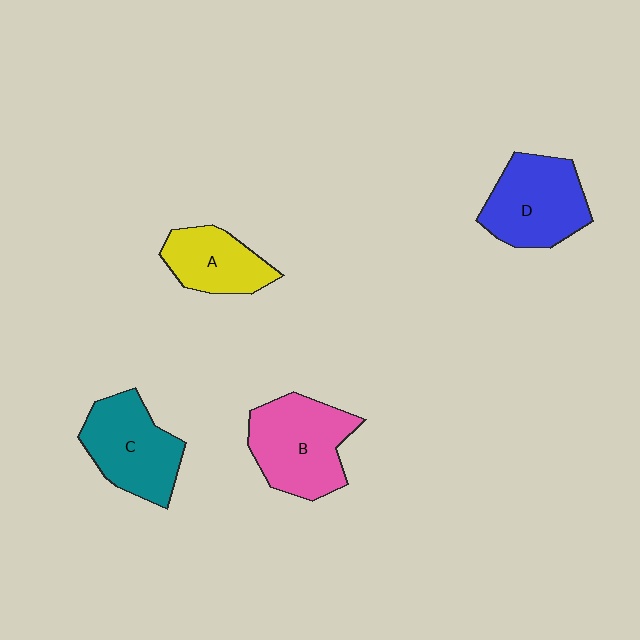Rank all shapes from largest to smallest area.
From largest to smallest: B (pink), D (blue), C (teal), A (yellow).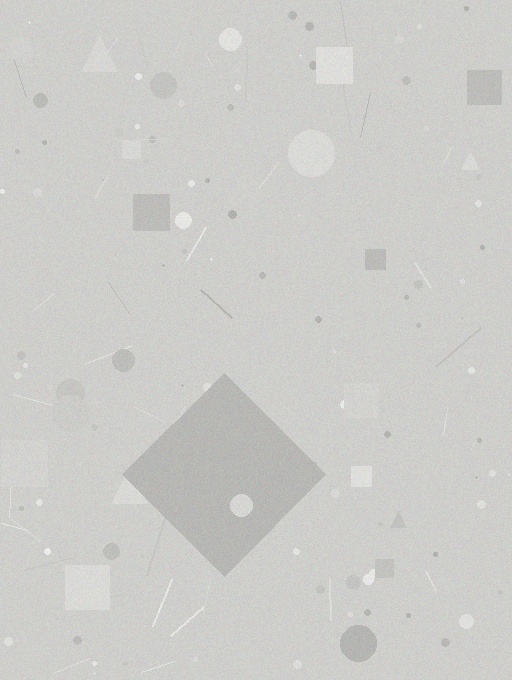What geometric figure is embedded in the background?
A diamond is embedded in the background.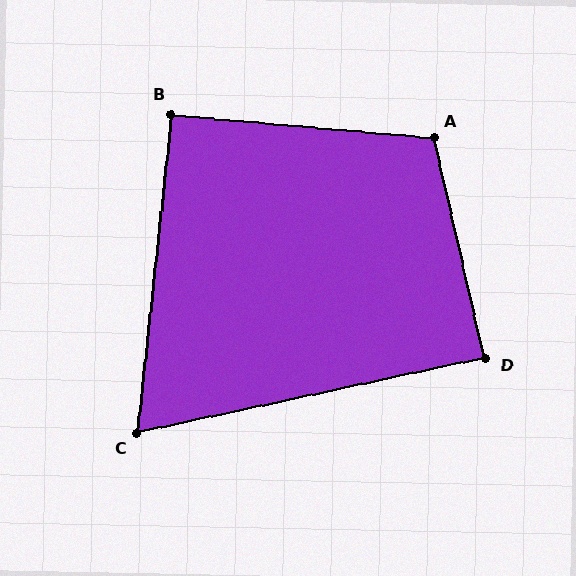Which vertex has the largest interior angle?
A, at approximately 108 degrees.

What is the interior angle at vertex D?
Approximately 89 degrees (approximately right).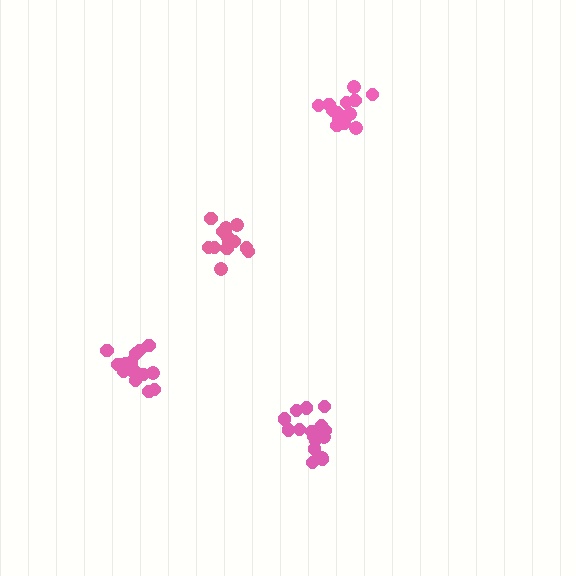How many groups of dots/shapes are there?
There are 4 groups.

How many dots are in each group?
Group 1: 16 dots, Group 2: 16 dots, Group 3: 13 dots, Group 4: 14 dots (59 total).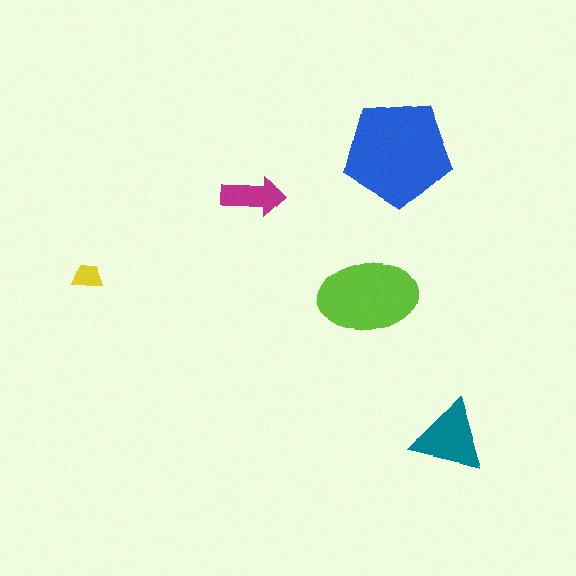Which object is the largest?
The blue pentagon.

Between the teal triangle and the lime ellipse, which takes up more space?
The lime ellipse.